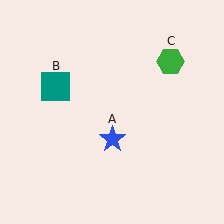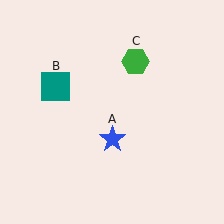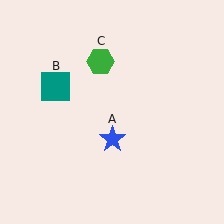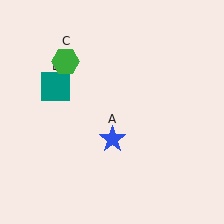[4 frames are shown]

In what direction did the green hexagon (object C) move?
The green hexagon (object C) moved left.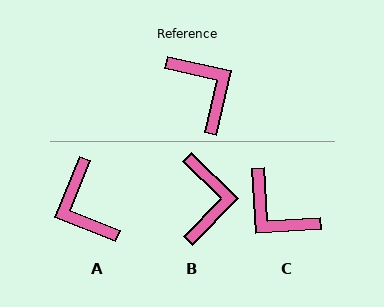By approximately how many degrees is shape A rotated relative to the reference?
Approximately 171 degrees counter-clockwise.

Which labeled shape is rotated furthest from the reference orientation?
A, about 171 degrees away.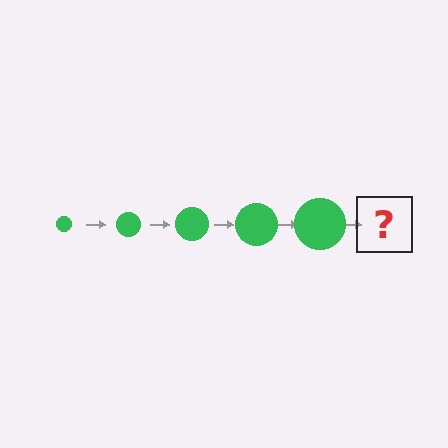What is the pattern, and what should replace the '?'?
The pattern is that the circle gets progressively larger each step. The '?' should be a green circle, larger than the previous one.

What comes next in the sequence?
The next element should be a green circle, larger than the previous one.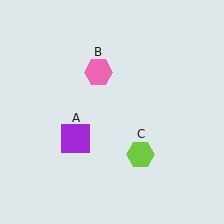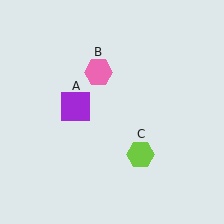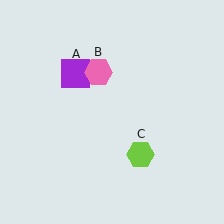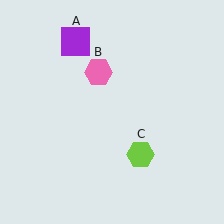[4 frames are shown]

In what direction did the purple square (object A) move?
The purple square (object A) moved up.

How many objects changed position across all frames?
1 object changed position: purple square (object A).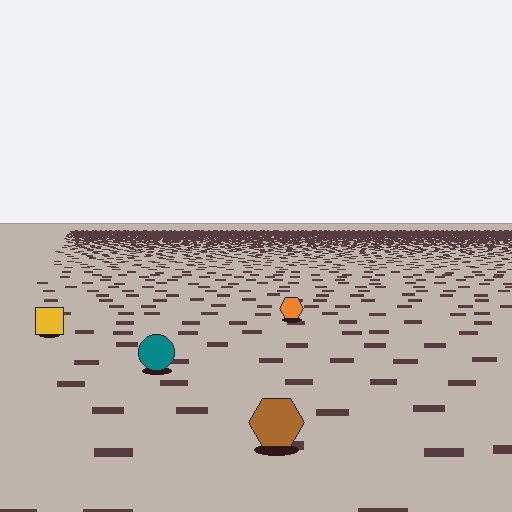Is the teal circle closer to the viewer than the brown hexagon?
No. The brown hexagon is closer — you can tell from the texture gradient: the ground texture is coarser near it.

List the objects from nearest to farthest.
From nearest to farthest: the brown hexagon, the teal circle, the yellow square, the orange hexagon.